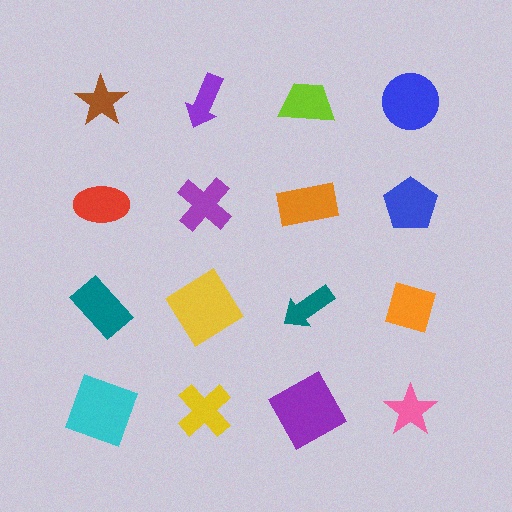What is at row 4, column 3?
A purple square.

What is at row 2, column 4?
A blue pentagon.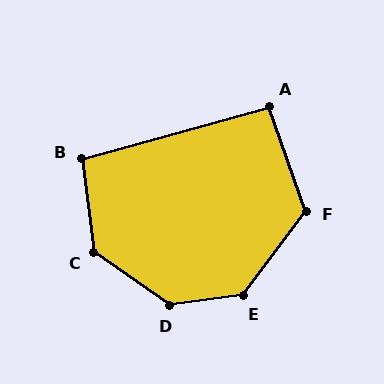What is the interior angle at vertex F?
Approximately 124 degrees (obtuse).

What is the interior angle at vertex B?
Approximately 98 degrees (obtuse).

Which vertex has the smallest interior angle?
A, at approximately 94 degrees.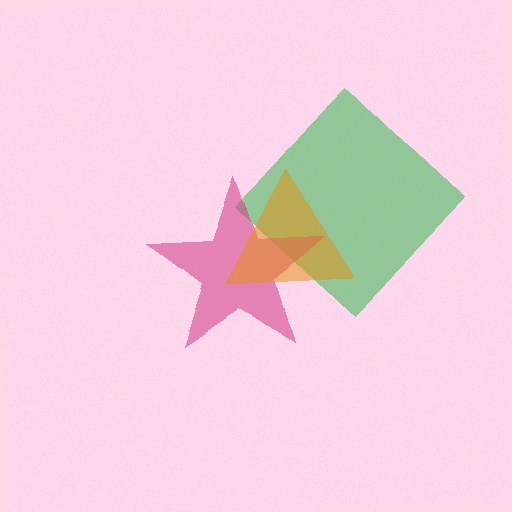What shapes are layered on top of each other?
The layered shapes are: a green diamond, a magenta star, an orange triangle.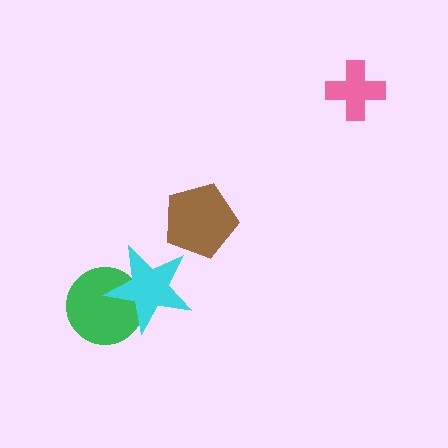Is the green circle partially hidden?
Yes, it is partially covered by another shape.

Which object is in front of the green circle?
The cyan star is in front of the green circle.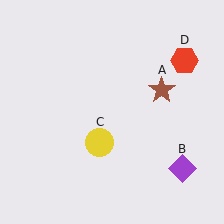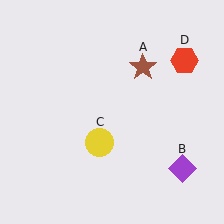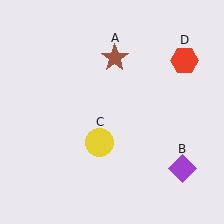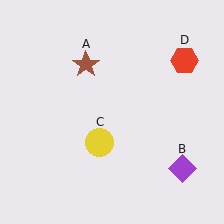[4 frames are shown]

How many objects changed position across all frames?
1 object changed position: brown star (object A).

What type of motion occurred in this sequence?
The brown star (object A) rotated counterclockwise around the center of the scene.